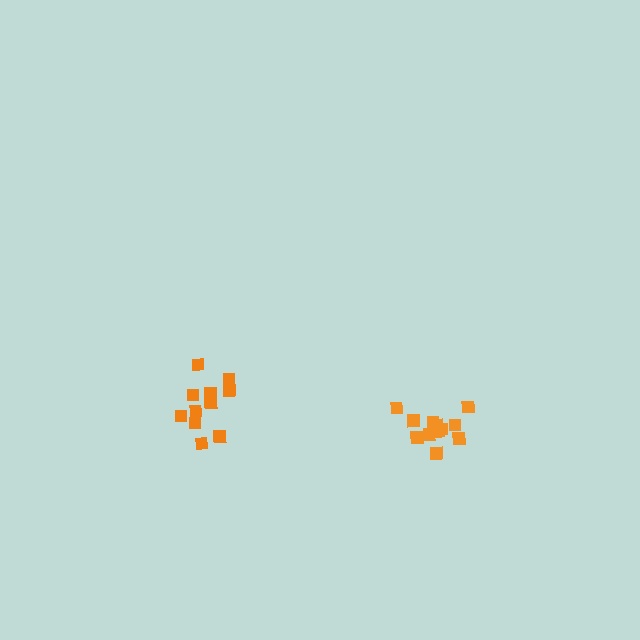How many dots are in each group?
Group 1: 12 dots, Group 2: 12 dots (24 total).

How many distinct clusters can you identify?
There are 2 distinct clusters.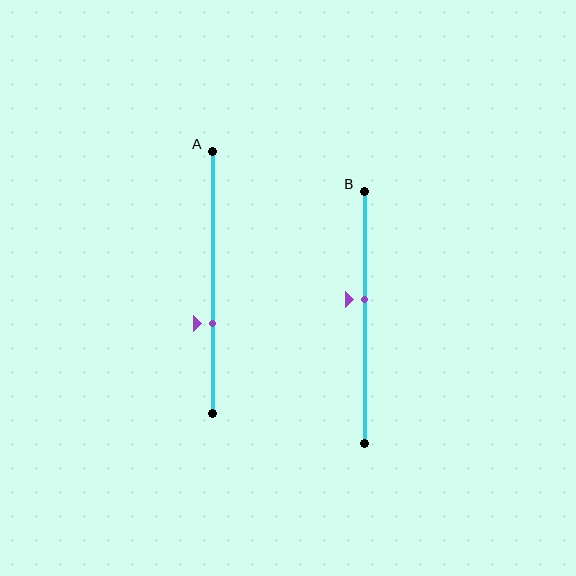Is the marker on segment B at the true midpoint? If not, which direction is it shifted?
No, the marker on segment B is shifted upward by about 7% of the segment length.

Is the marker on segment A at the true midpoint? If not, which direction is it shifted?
No, the marker on segment A is shifted downward by about 16% of the segment length.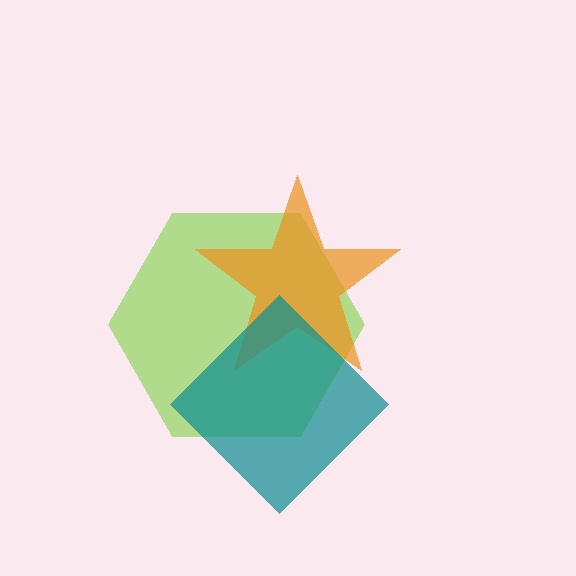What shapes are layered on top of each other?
The layered shapes are: a lime hexagon, an orange star, a teal diamond.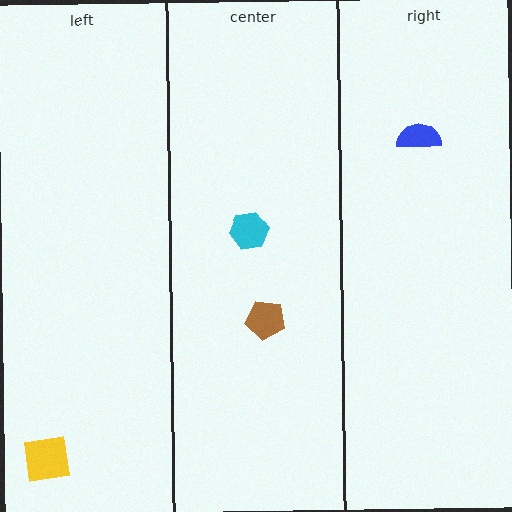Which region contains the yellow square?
The left region.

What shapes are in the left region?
The yellow square.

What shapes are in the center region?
The brown pentagon, the cyan hexagon.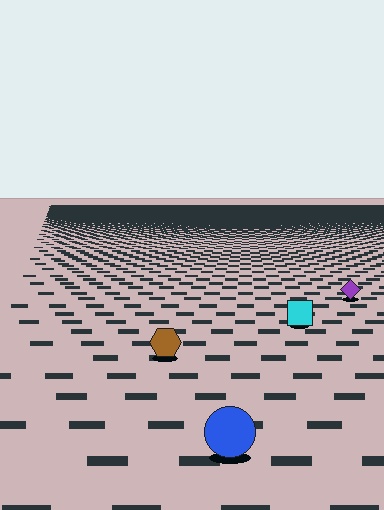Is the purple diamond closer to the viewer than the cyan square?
No. The cyan square is closer — you can tell from the texture gradient: the ground texture is coarser near it.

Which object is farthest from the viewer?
The purple diamond is farthest from the viewer. It appears smaller and the ground texture around it is denser.